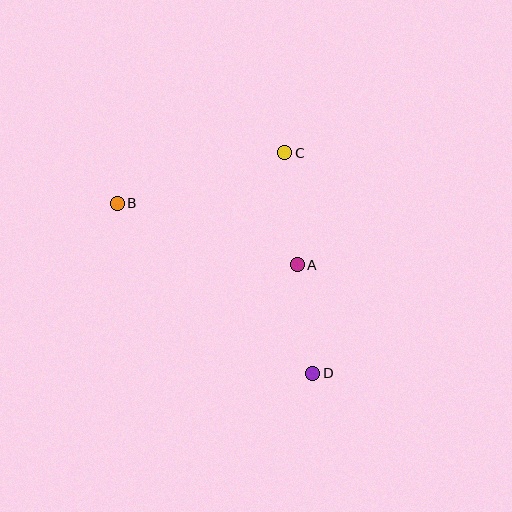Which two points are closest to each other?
Points A and D are closest to each other.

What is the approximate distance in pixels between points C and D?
The distance between C and D is approximately 222 pixels.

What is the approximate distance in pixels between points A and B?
The distance between A and B is approximately 190 pixels.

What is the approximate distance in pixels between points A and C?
The distance between A and C is approximately 113 pixels.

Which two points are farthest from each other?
Points B and D are farthest from each other.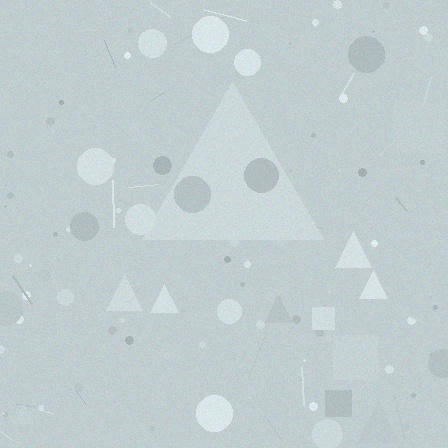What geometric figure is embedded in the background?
A triangle is embedded in the background.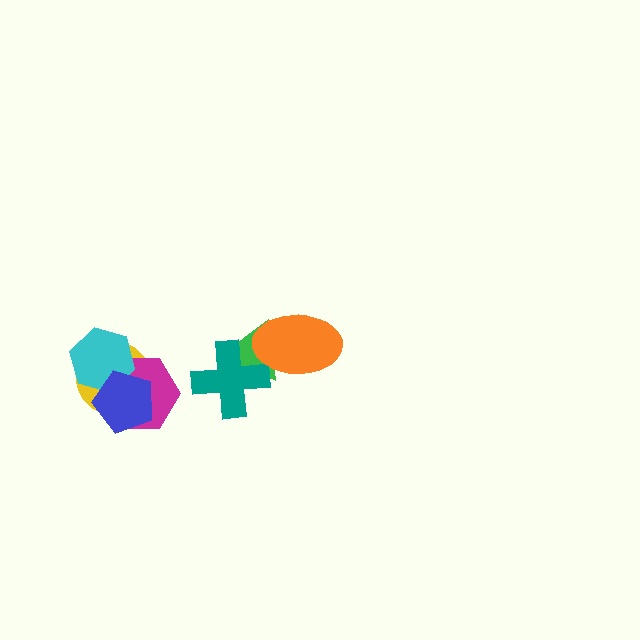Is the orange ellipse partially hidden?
No, no other shape covers it.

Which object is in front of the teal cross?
The orange ellipse is in front of the teal cross.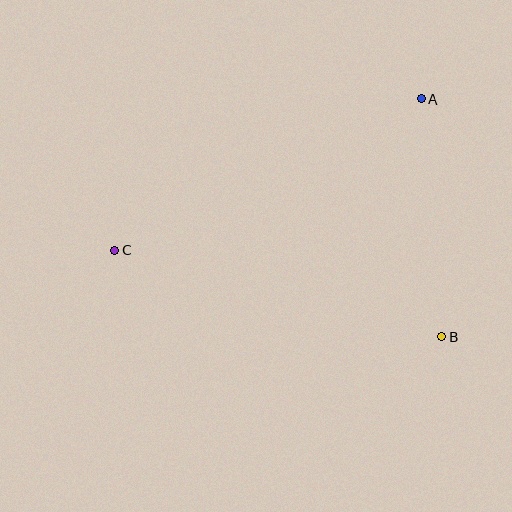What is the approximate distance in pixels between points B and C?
The distance between B and C is approximately 338 pixels.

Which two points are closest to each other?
Points A and B are closest to each other.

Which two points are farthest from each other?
Points A and C are farthest from each other.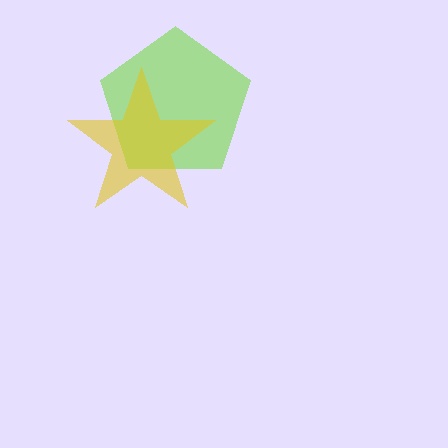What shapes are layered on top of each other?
The layered shapes are: a lime pentagon, a yellow star.